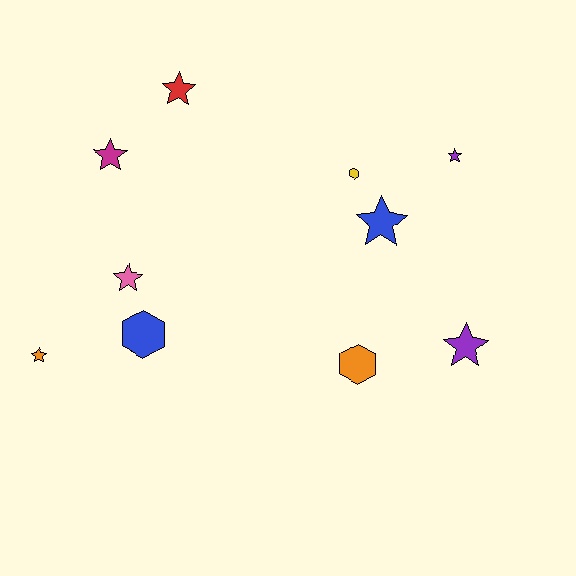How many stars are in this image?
There are 7 stars.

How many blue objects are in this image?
There are 2 blue objects.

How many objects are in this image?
There are 10 objects.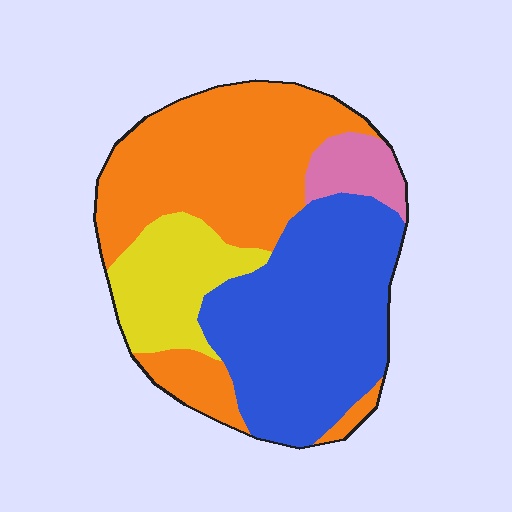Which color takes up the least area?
Pink, at roughly 5%.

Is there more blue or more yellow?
Blue.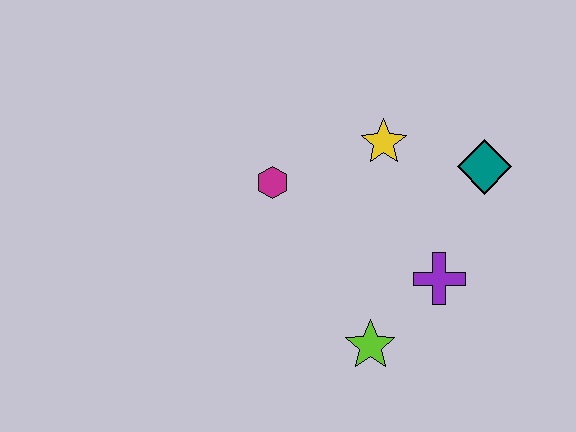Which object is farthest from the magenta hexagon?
The teal diamond is farthest from the magenta hexagon.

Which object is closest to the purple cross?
The lime star is closest to the purple cross.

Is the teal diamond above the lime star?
Yes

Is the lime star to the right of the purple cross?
No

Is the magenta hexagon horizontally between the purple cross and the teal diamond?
No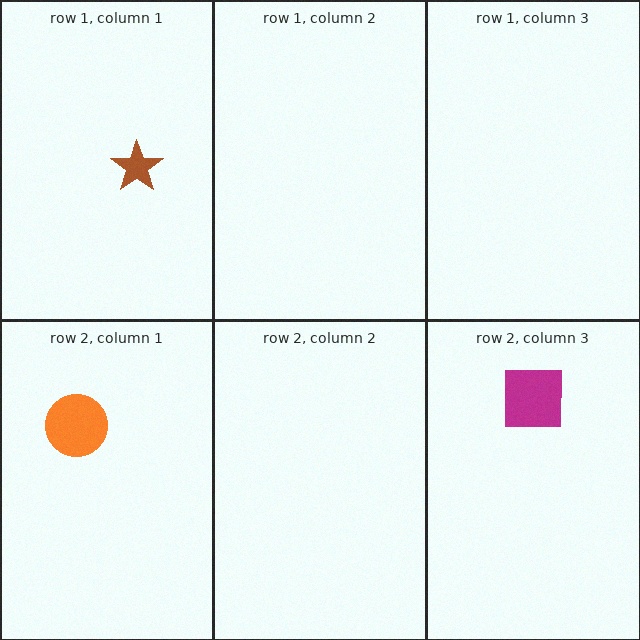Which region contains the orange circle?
The row 2, column 1 region.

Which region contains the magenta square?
The row 2, column 3 region.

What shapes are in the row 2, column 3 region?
The magenta square.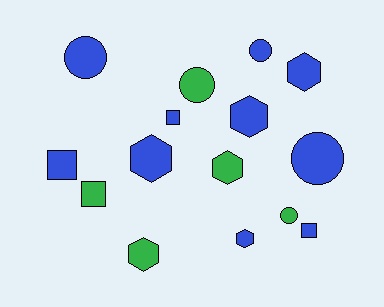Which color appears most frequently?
Blue, with 10 objects.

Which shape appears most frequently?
Hexagon, with 6 objects.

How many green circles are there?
There are 2 green circles.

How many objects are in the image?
There are 15 objects.